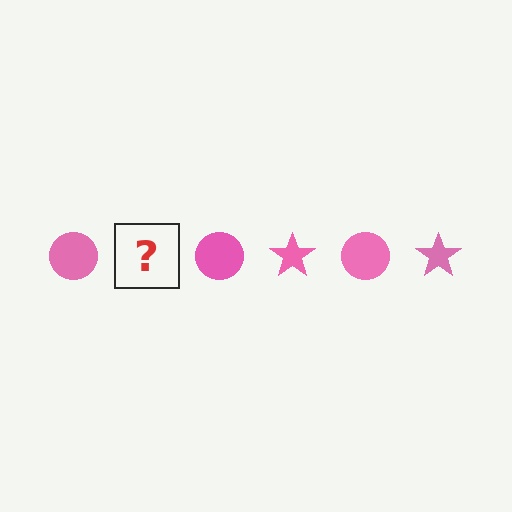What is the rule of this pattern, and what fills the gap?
The rule is that the pattern cycles through circle, star shapes in pink. The gap should be filled with a pink star.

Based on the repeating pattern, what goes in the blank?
The blank should be a pink star.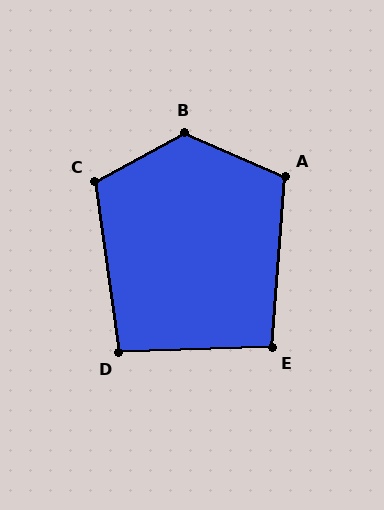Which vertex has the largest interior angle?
B, at approximately 129 degrees.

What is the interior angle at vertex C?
Approximately 110 degrees (obtuse).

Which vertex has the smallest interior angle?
D, at approximately 96 degrees.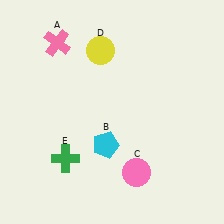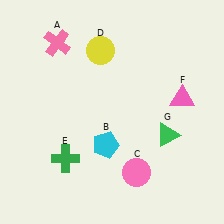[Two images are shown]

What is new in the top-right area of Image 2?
A pink triangle (F) was added in the top-right area of Image 2.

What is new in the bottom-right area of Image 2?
A green triangle (G) was added in the bottom-right area of Image 2.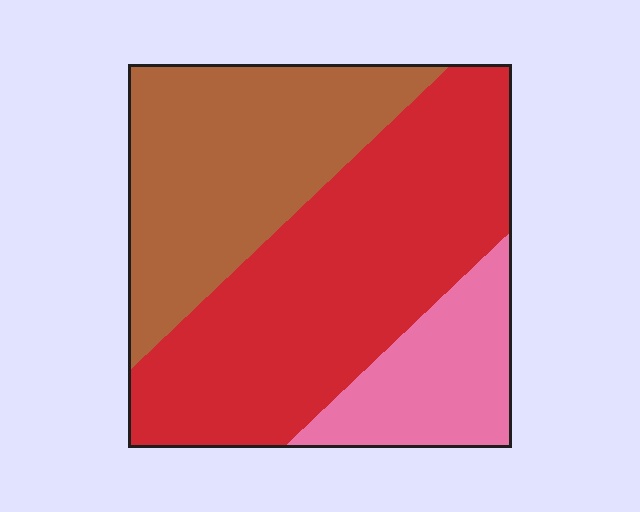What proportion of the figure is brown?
Brown takes up between a third and a half of the figure.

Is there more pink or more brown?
Brown.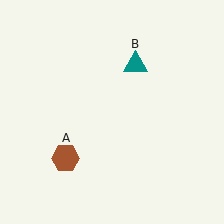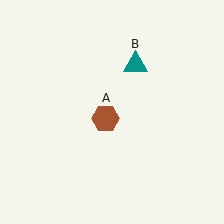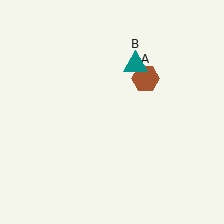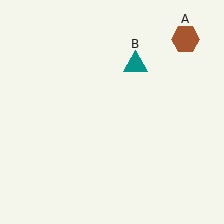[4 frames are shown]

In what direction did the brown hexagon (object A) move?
The brown hexagon (object A) moved up and to the right.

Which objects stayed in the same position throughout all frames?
Teal triangle (object B) remained stationary.